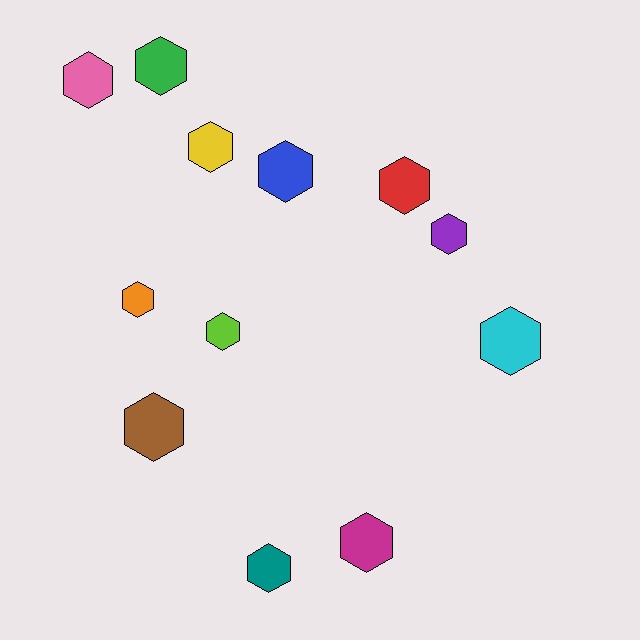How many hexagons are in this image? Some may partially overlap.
There are 12 hexagons.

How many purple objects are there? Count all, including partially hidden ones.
There is 1 purple object.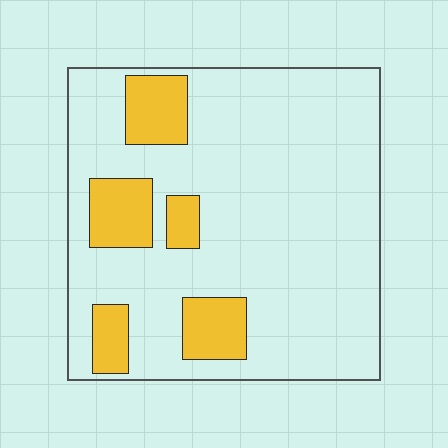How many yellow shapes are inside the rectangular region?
5.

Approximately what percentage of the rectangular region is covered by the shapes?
Approximately 20%.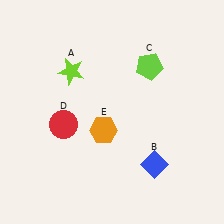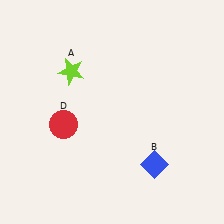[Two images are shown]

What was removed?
The lime pentagon (C), the orange hexagon (E) were removed in Image 2.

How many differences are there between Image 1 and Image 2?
There are 2 differences between the two images.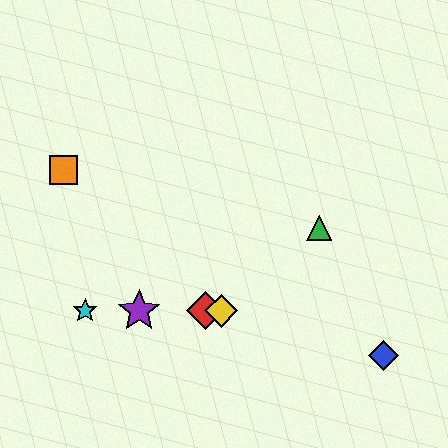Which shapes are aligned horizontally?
The red diamond, the yellow diamond, the purple star, the cyan star are aligned horizontally.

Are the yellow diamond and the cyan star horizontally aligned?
Yes, both are at y≈311.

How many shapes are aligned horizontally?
4 shapes (the red diamond, the yellow diamond, the purple star, the cyan star) are aligned horizontally.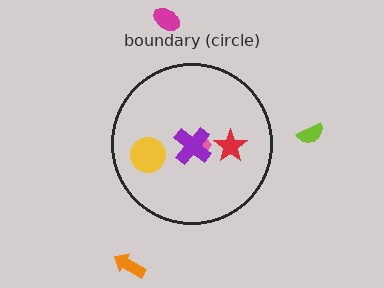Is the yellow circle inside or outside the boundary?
Inside.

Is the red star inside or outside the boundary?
Inside.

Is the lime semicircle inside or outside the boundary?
Outside.